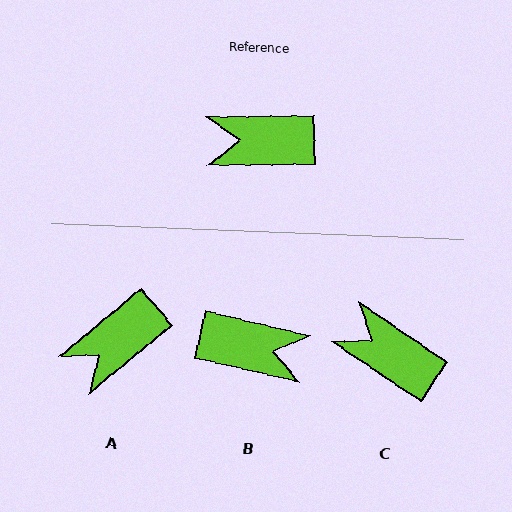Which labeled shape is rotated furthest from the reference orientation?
B, about 166 degrees away.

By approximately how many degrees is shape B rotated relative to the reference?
Approximately 166 degrees counter-clockwise.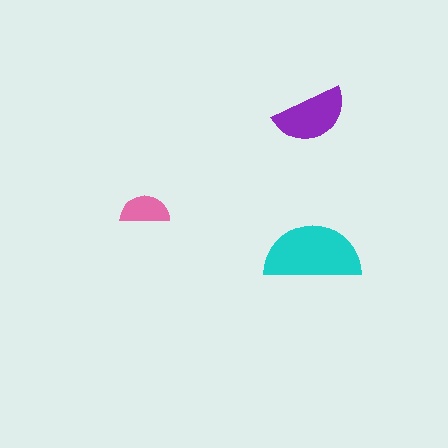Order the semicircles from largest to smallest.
the cyan one, the purple one, the pink one.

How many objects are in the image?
There are 3 objects in the image.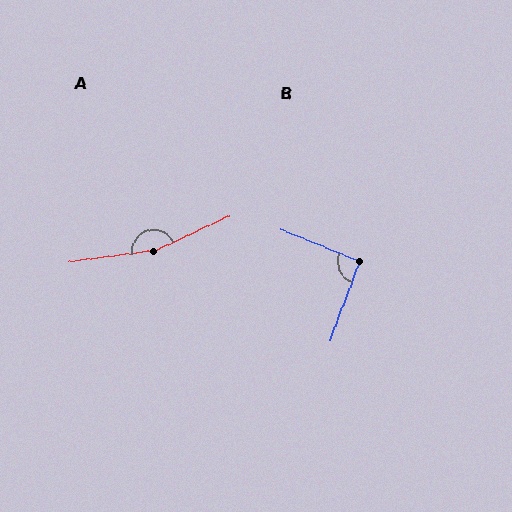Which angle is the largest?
A, at approximately 163 degrees.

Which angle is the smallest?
B, at approximately 91 degrees.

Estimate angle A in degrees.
Approximately 163 degrees.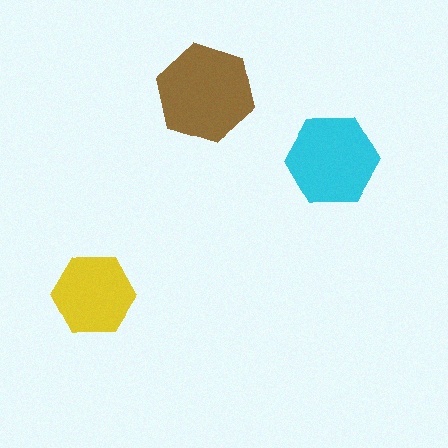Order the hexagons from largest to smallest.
the brown one, the cyan one, the yellow one.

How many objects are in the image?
There are 3 objects in the image.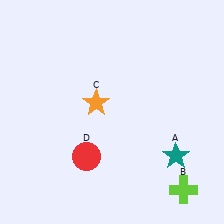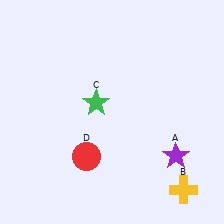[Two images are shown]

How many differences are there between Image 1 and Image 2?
There are 3 differences between the two images.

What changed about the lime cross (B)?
In Image 1, B is lime. In Image 2, it changed to yellow.